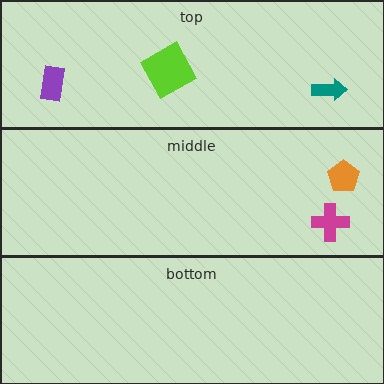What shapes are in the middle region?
The magenta cross, the orange pentagon.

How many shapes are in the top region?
3.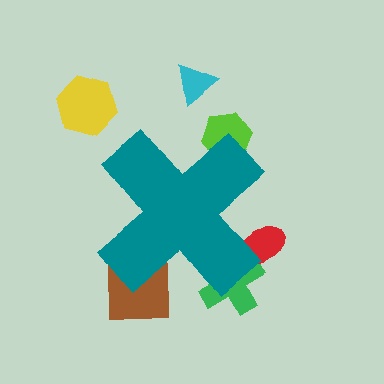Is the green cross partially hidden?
Yes, the green cross is partially hidden behind the teal cross.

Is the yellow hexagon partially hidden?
No, the yellow hexagon is fully visible.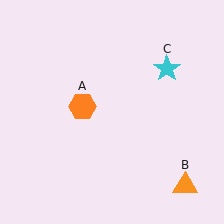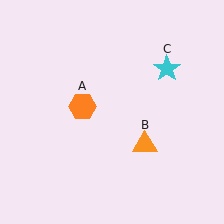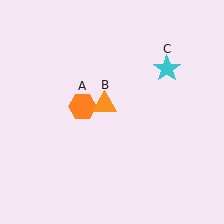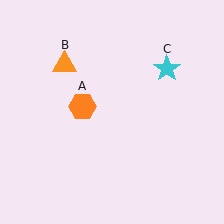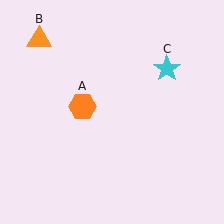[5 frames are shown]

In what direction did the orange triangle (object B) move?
The orange triangle (object B) moved up and to the left.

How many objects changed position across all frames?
1 object changed position: orange triangle (object B).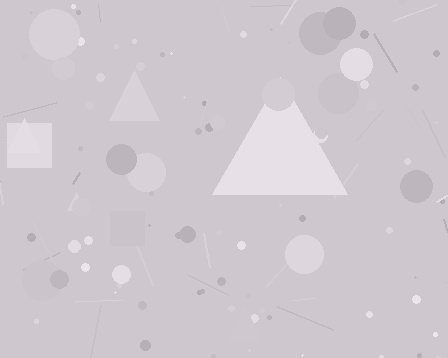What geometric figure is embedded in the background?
A triangle is embedded in the background.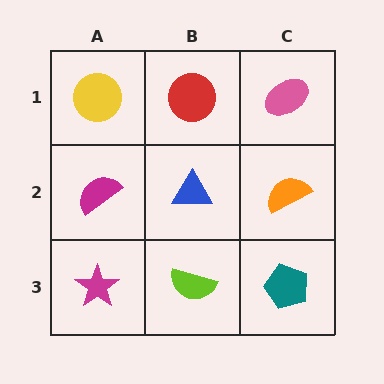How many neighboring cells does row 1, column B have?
3.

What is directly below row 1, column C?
An orange semicircle.